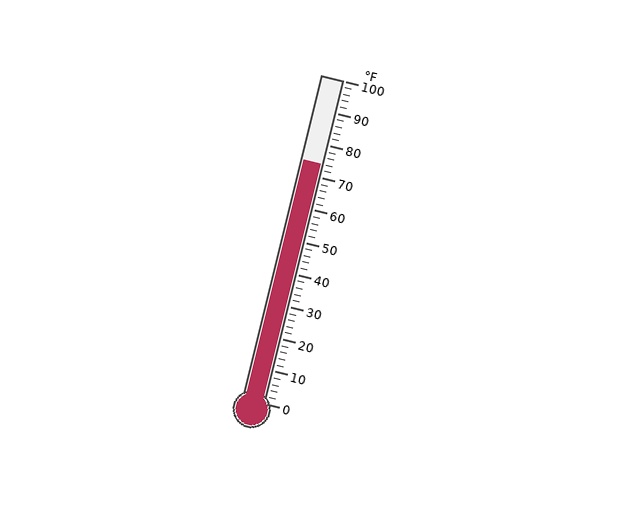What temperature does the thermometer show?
The thermometer shows approximately 74°F.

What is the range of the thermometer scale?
The thermometer scale ranges from 0°F to 100°F.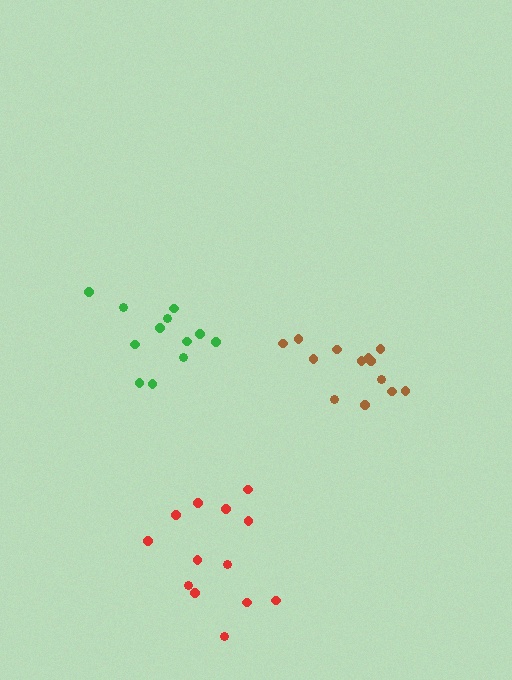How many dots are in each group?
Group 1: 13 dots, Group 2: 12 dots, Group 3: 13 dots (38 total).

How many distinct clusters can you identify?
There are 3 distinct clusters.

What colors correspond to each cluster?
The clusters are colored: brown, green, red.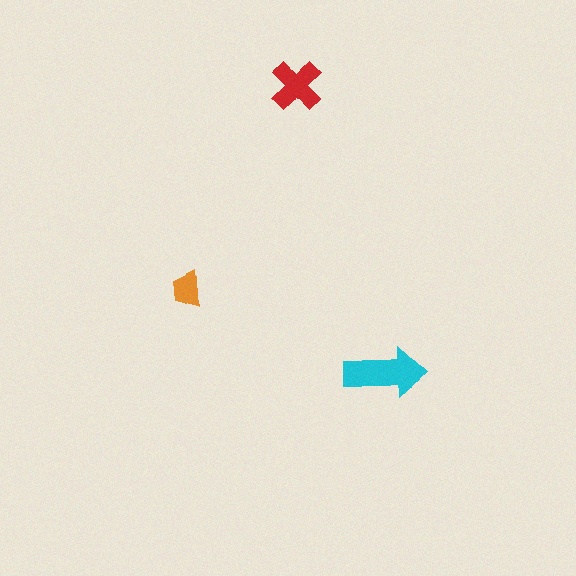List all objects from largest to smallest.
The cyan arrow, the red cross, the orange trapezoid.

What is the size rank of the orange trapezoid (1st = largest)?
3rd.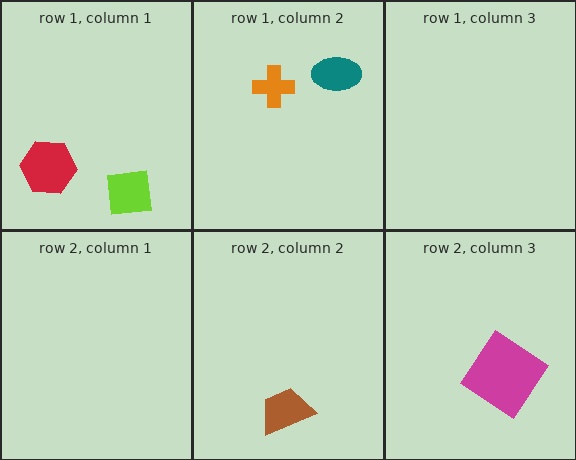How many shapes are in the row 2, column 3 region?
1.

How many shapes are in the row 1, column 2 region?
2.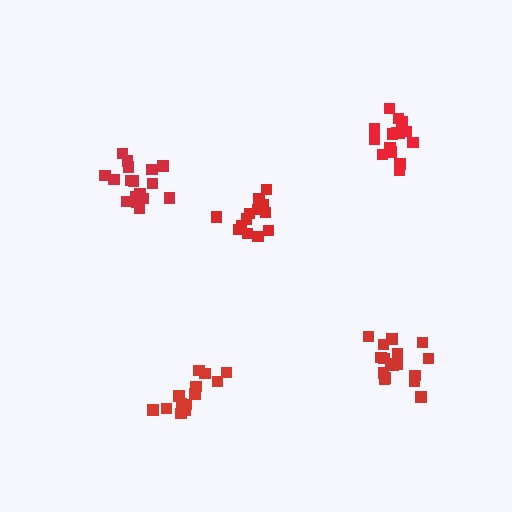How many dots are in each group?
Group 1: 13 dots, Group 2: 13 dots, Group 3: 18 dots, Group 4: 16 dots, Group 5: 17 dots (77 total).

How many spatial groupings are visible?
There are 5 spatial groupings.